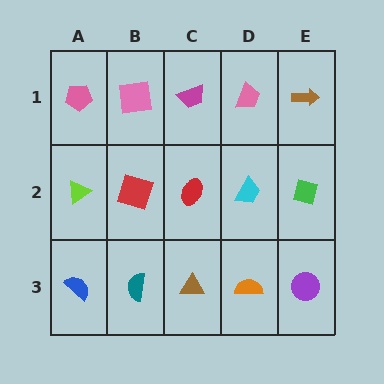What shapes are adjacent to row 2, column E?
A brown arrow (row 1, column E), a purple circle (row 3, column E), a cyan trapezoid (row 2, column D).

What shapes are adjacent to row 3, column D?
A cyan trapezoid (row 2, column D), a brown triangle (row 3, column C), a purple circle (row 3, column E).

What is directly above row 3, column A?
A lime triangle.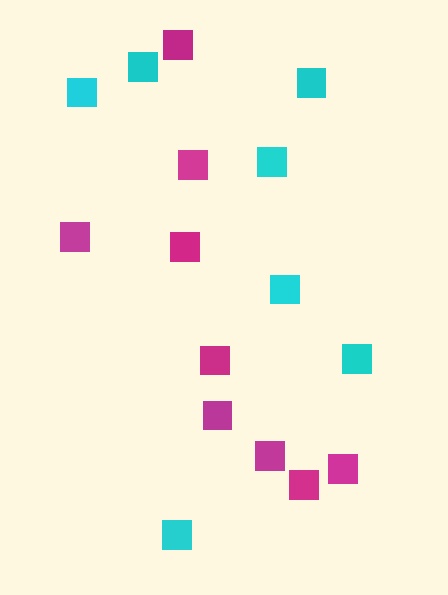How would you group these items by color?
There are 2 groups: one group of cyan squares (7) and one group of magenta squares (9).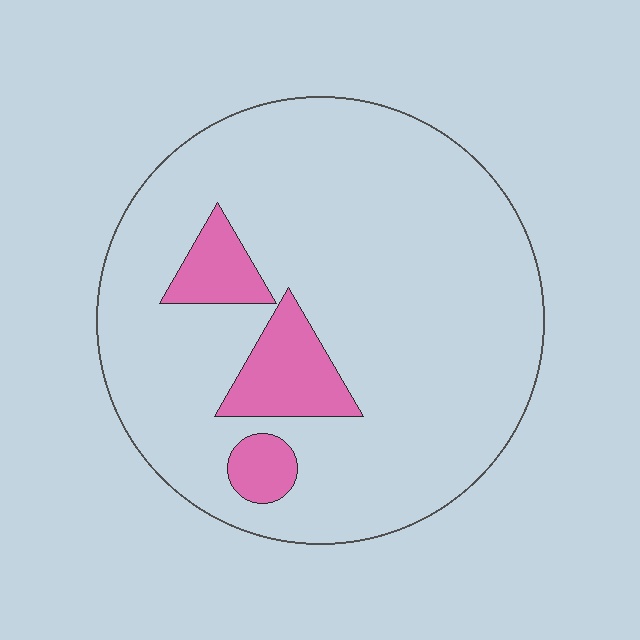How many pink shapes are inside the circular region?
3.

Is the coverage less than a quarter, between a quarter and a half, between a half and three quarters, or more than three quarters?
Less than a quarter.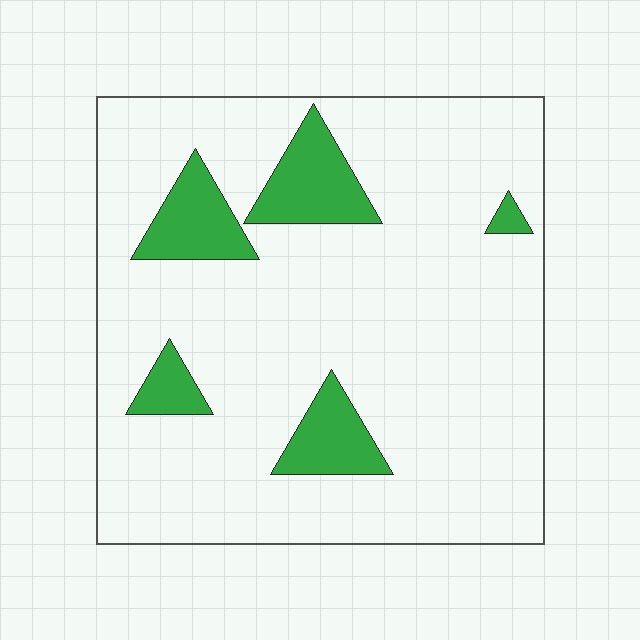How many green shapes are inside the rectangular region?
5.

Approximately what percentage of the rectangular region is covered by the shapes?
Approximately 15%.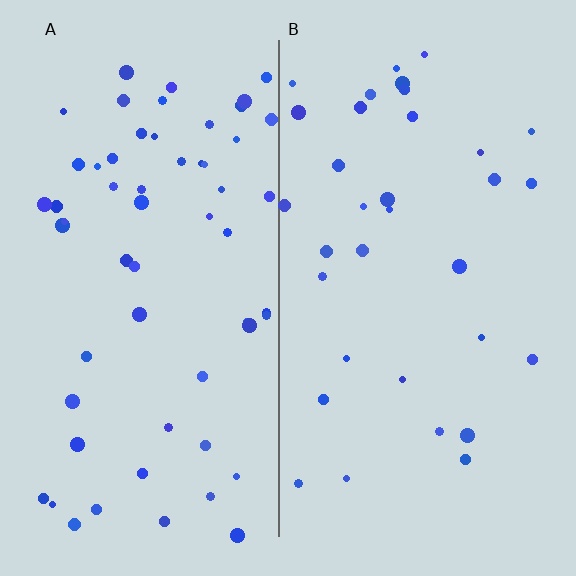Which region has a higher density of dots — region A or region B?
A (the left).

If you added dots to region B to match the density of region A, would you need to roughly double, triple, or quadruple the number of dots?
Approximately double.